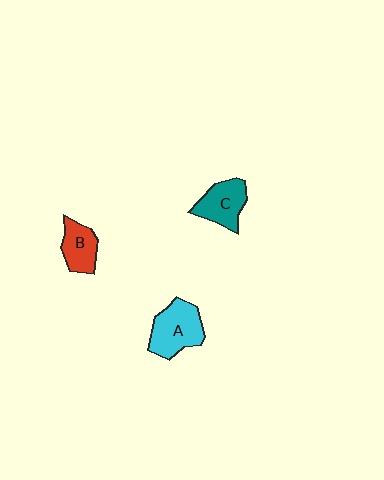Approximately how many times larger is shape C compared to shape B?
Approximately 1.2 times.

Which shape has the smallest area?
Shape B (red).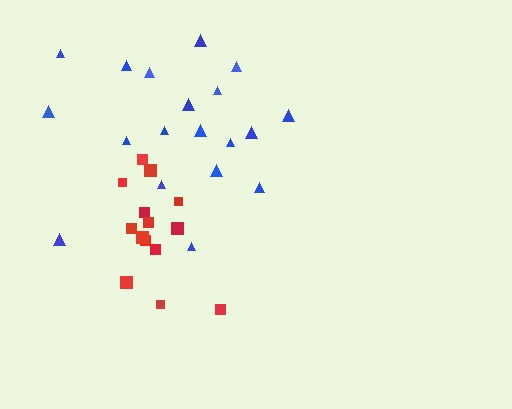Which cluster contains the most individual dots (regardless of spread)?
Blue (19).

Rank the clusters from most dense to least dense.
red, blue.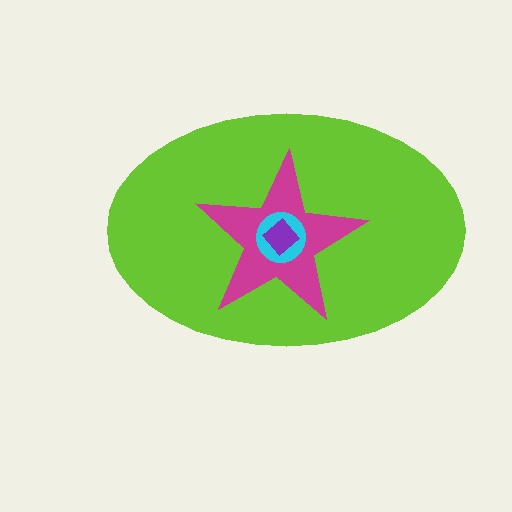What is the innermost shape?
The purple diamond.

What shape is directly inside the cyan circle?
The purple diamond.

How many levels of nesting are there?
4.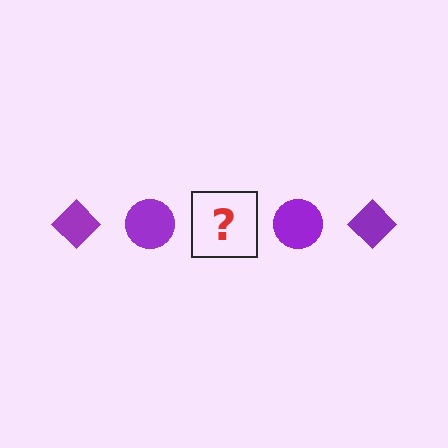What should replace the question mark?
The question mark should be replaced with a purple diamond.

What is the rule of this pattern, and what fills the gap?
The rule is that the pattern cycles through diamond, circle shapes in purple. The gap should be filled with a purple diamond.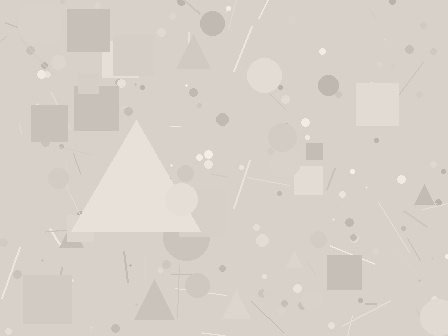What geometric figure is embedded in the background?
A triangle is embedded in the background.